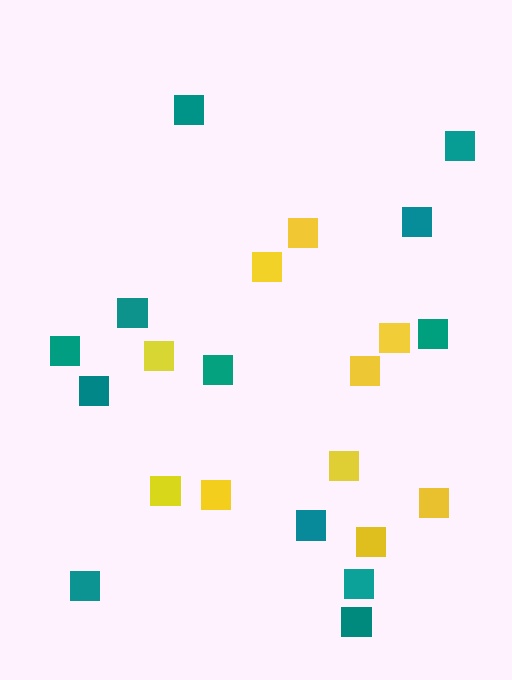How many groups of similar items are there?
There are 2 groups: one group of teal squares (12) and one group of yellow squares (10).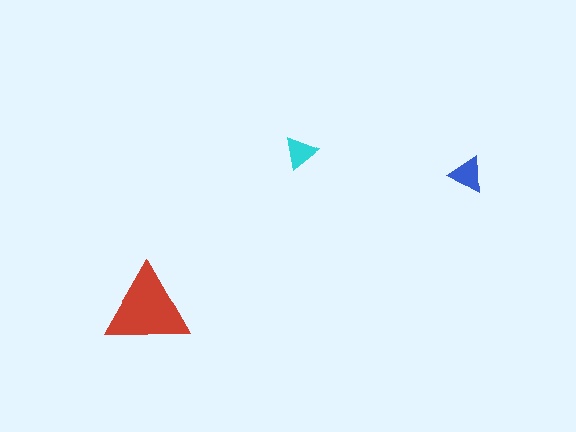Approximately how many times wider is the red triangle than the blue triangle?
About 2.5 times wider.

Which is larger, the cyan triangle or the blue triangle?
The blue one.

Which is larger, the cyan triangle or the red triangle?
The red one.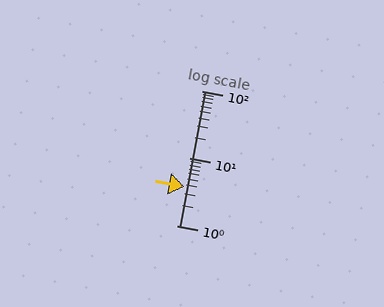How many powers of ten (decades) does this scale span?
The scale spans 2 decades, from 1 to 100.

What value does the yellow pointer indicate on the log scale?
The pointer indicates approximately 3.8.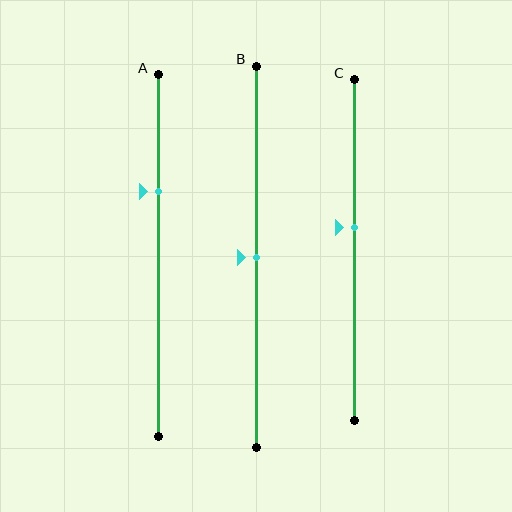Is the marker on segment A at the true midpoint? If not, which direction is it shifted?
No, the marker on segment A is shifted upward by about 18% of the segment length.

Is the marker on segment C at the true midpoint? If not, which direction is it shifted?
No, the marker on segment C is shifted upward by about 7% of the segment length.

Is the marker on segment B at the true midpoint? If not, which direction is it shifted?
Yes, the marker on segment B is at the true midpoint.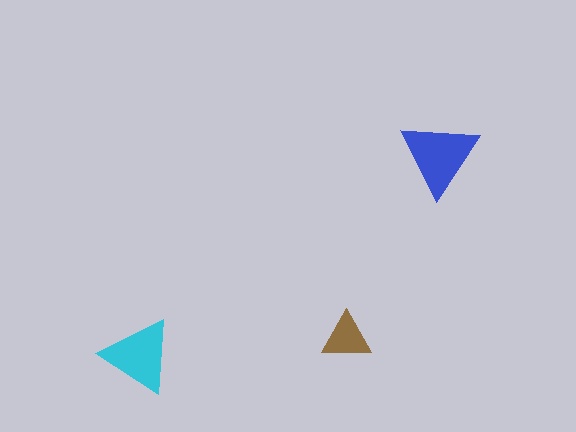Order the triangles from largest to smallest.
the blue one, the cyan one, the brown one.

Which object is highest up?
The blue triangle is topmost.